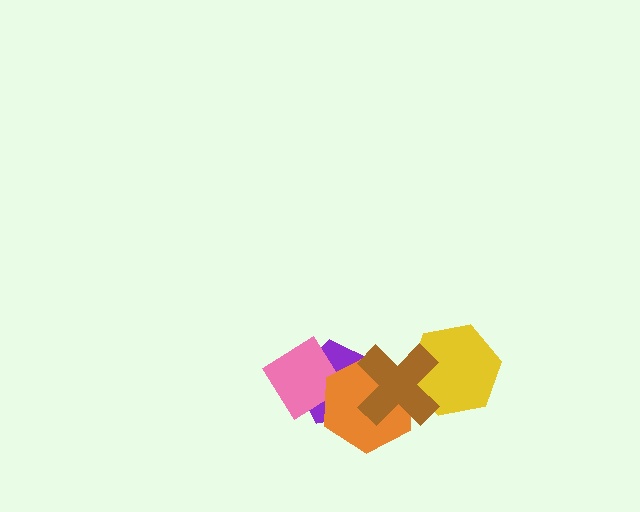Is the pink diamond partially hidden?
Yes, it is partially covered by another shape.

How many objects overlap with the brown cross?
3 objects overlap with the brown cross.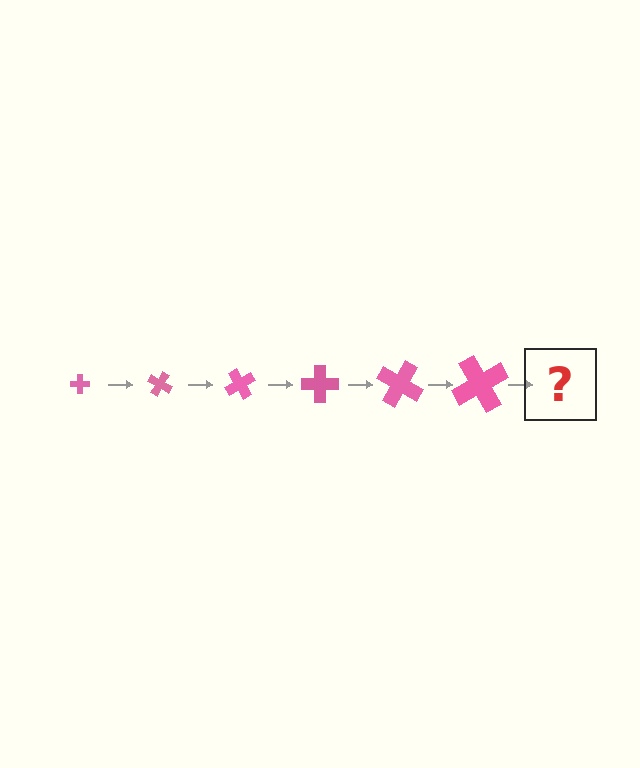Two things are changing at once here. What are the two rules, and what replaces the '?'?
The two rules are that the cross grows larger each step and it rotates 30 degrees each step. The '?' should be a cross, larger than the previous one and rotated 180 degrees from the start.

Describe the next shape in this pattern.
It should be a cross, larger than the previous one and rotated 180 degrees from the start.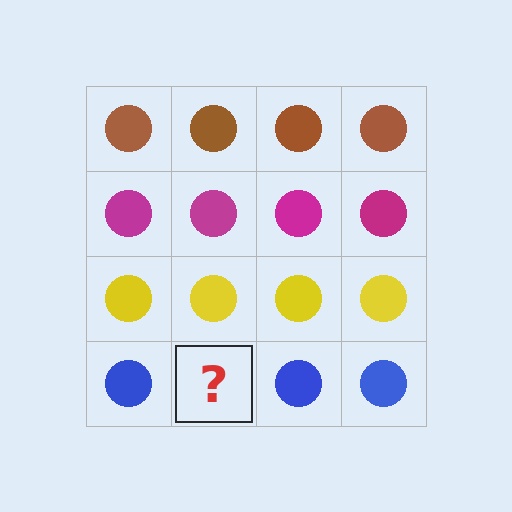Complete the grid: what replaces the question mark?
The question mark should be replaced with a blue circle.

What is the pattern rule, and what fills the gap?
The rule is that each row has a consistent color. The gap should be filled with a blue circle.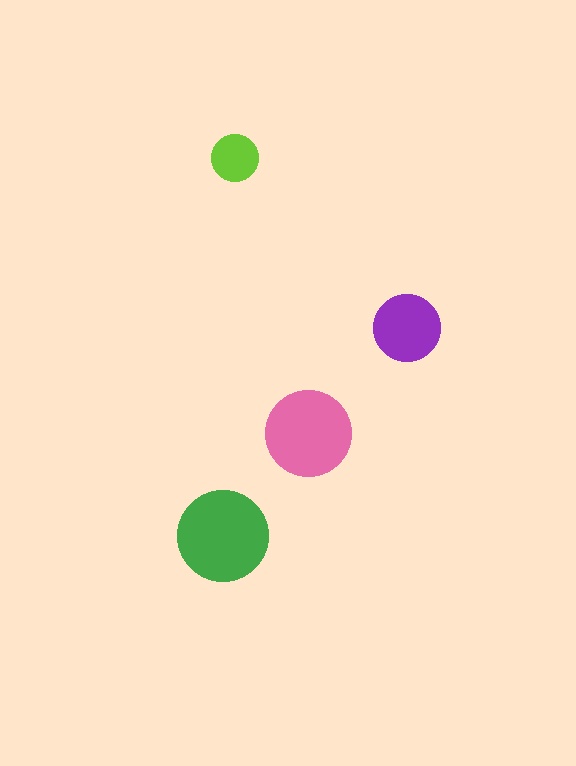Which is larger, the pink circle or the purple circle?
The pink one.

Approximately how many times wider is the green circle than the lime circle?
About 2 times wider.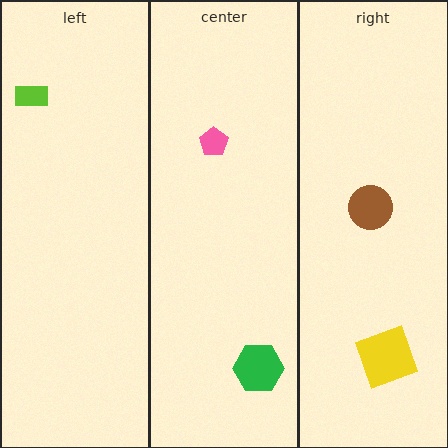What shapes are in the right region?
The yellow square, the brown circle.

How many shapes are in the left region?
1.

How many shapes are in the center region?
2.